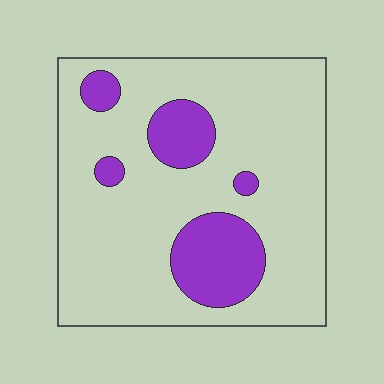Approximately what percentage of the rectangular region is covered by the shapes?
Approximately 20%.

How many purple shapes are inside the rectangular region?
5.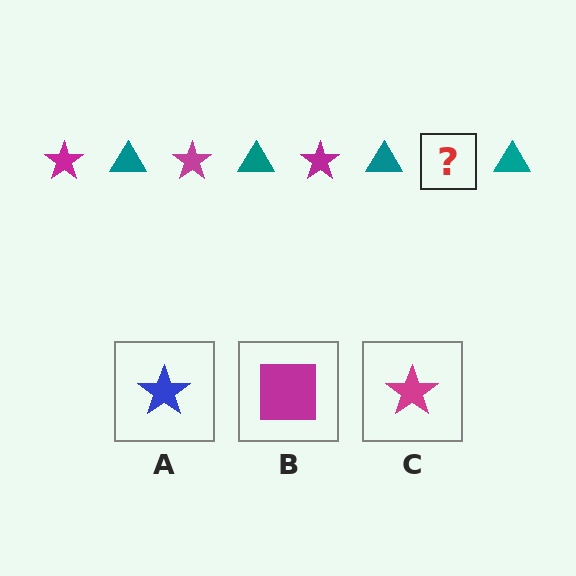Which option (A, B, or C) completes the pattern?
C.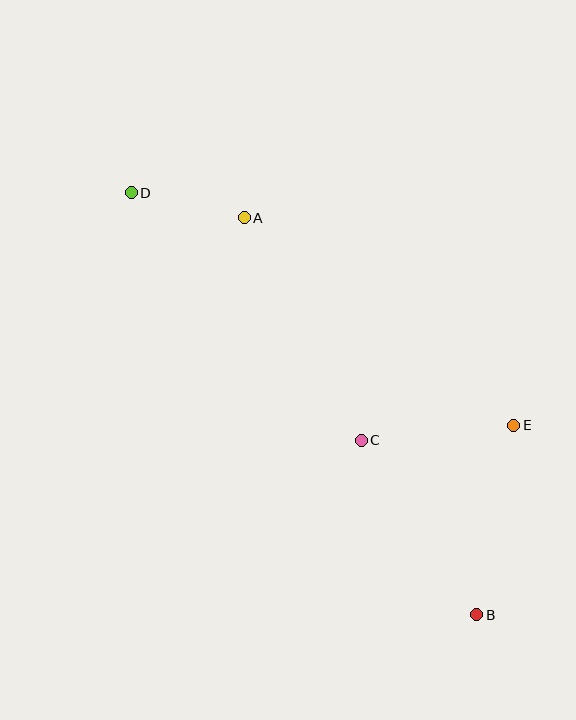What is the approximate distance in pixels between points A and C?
The distance between A and C is approximately 251 pixels.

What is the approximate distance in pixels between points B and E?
The distance between B and E is approximately 193 pixels.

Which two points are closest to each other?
Points A and D are closest to each other.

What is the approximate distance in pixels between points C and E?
The distance between C and E is approximately 153 pixels.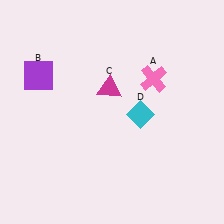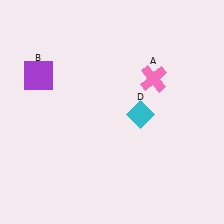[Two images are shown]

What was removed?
The magenta triangle (C) was removed in Image 2.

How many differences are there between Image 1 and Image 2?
There is 1 difference between the two images.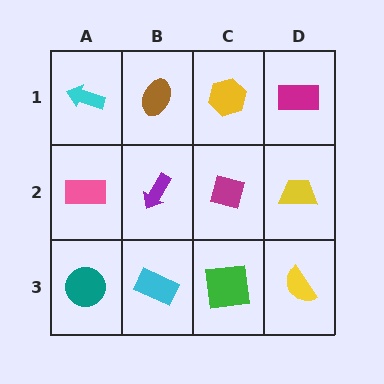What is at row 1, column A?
A cyan arrow.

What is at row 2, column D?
A yellow trapezoid.